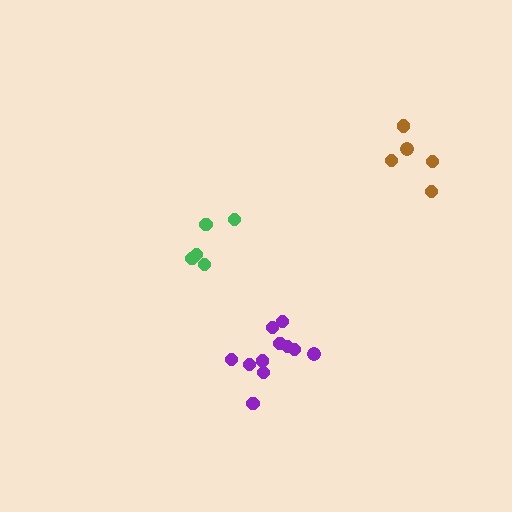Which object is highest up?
The brown cluster is topmost.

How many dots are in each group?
Group 1: 5 dots, Group 2: 5 dots, Group 3: 11 dots (21 total).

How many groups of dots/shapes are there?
There are 3 groups.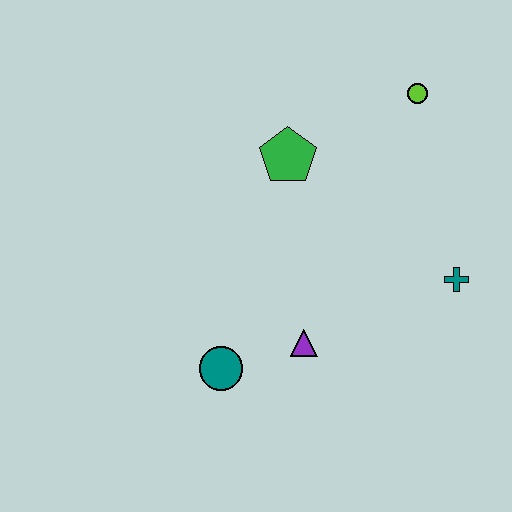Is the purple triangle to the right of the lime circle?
No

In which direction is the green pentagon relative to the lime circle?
The green pentagon is to the left of the lime circle.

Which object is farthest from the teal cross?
The teal circle is farthest from the teal cross.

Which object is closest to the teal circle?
The purple triangle is closest to the teal circle.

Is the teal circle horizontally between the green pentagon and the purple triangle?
No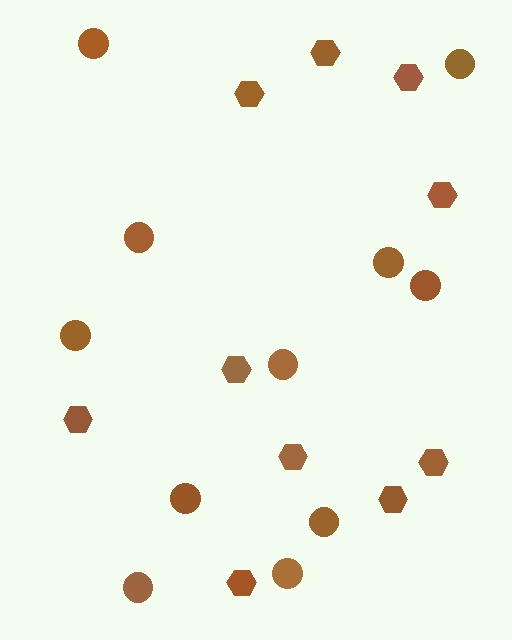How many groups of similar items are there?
There are 2 groups: one group of hexagons (10) and one group of circles (11).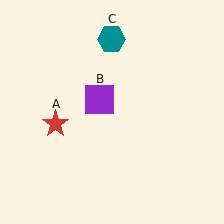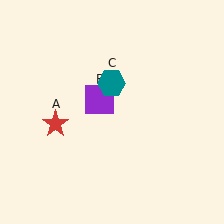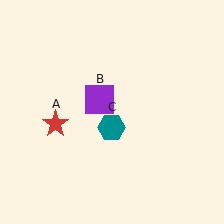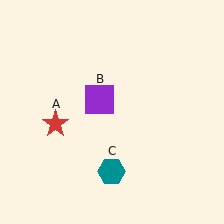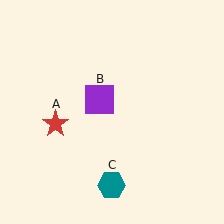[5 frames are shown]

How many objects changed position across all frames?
1 object changed position: teal hexagon (object C).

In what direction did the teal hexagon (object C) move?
The teal hexagon (object C) moved down.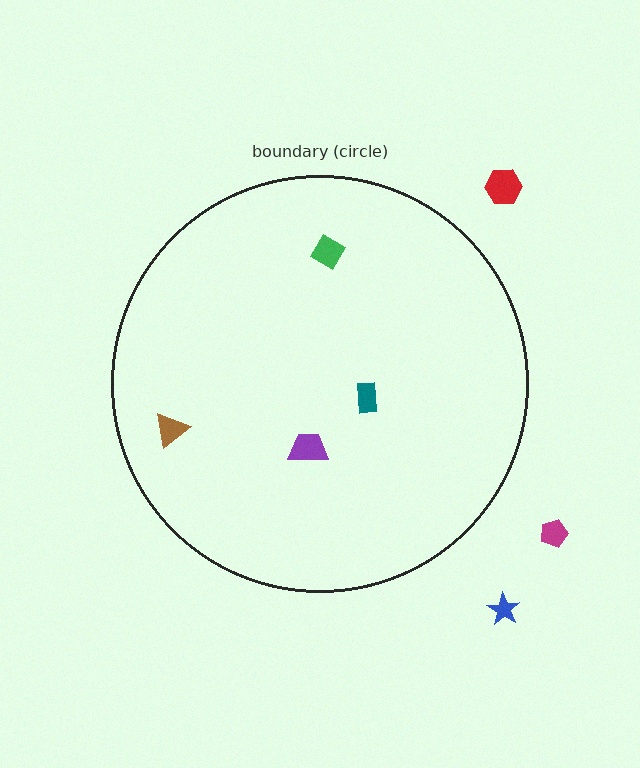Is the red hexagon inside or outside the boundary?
Outside.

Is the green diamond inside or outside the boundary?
Inside.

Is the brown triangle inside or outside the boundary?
Inside.